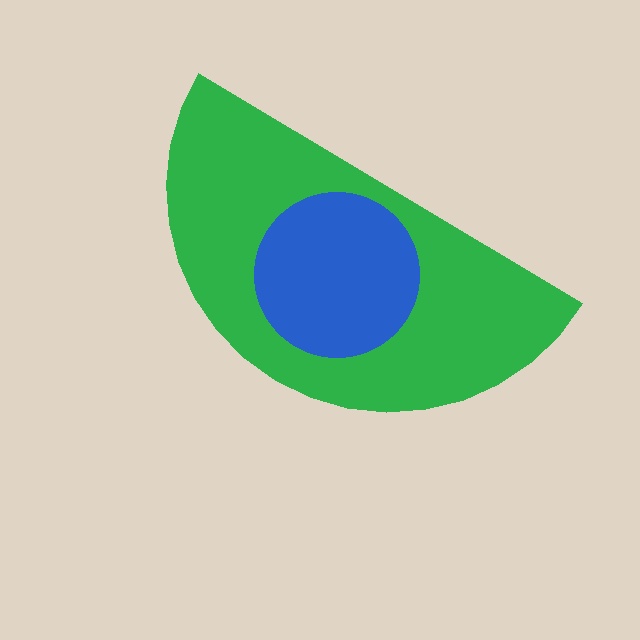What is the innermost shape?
The blue circle.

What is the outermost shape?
The green semicircle.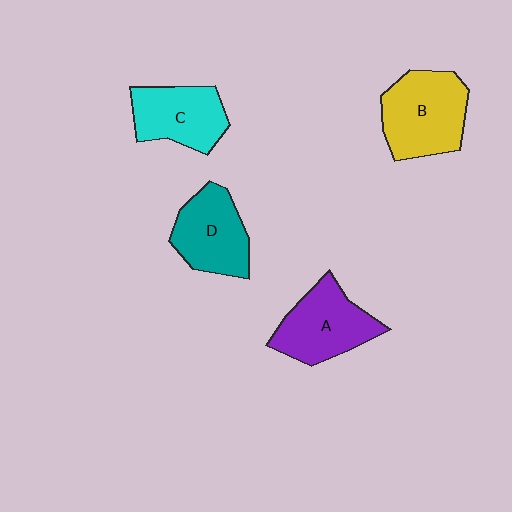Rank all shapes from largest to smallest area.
From largest to smallest: B (yellow), A (purple), D (teal), C (cyan).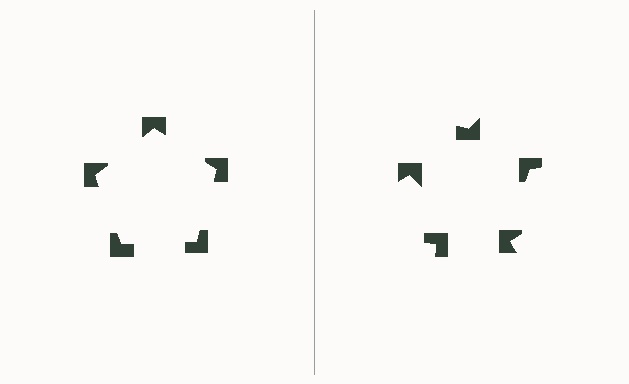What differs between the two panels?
The notched squares are positioned identically on both sides; only the wedge orientations differ. On the left they align to a pentagon; on the right they are misaligned.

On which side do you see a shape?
An illusory pentagon appears on the left side. On the right side the wedge cuts are rotated, so no coherent shape forms.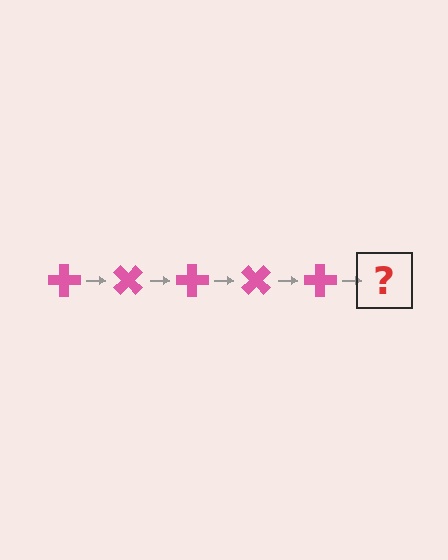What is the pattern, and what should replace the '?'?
The pattern is that the cross rotates 45 degrees each step. The '?' should be a pink cross rotated 225 degrees.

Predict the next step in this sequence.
The next step is a pink cross rotated 225 degrees.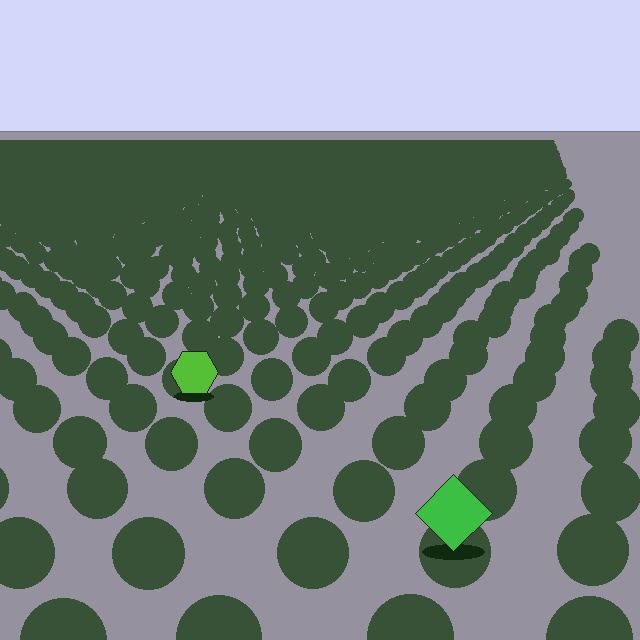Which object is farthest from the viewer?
The lime hexagon is farthest from the viewer. It appears smaller and the ground texture around it is denser.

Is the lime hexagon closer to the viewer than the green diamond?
No. The green diamond is closer — you can tell from the texture gradient: the ground texture is coarser near it.